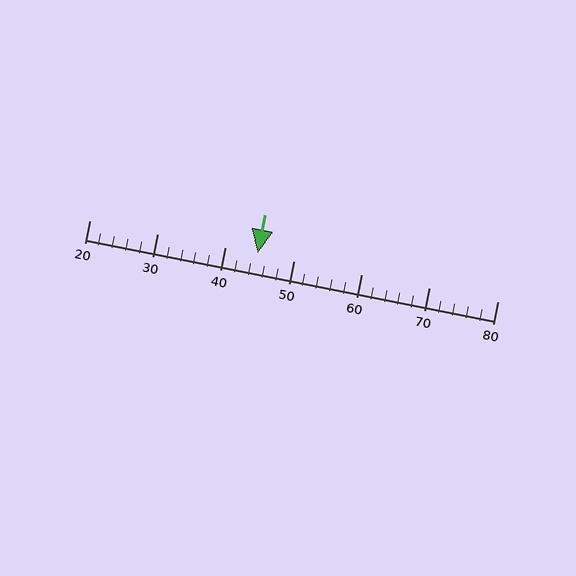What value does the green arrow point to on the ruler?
The green arrow points to approximately 45.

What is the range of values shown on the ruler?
The ruler shows values from 20 to 80.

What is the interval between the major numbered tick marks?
The major tick marks are spaced 10 units apart.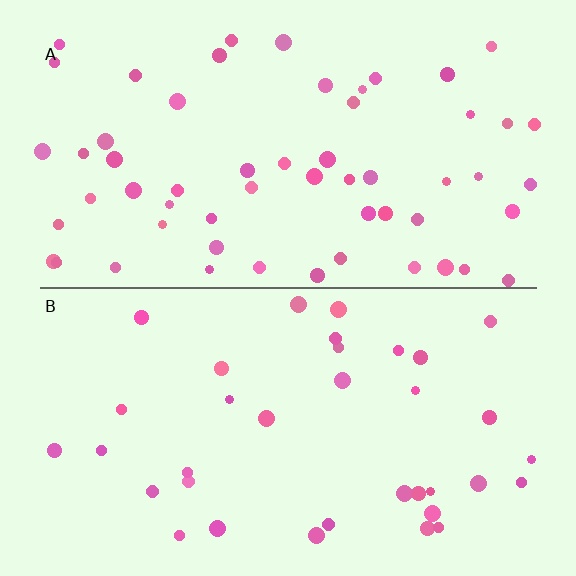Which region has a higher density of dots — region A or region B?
A (the top).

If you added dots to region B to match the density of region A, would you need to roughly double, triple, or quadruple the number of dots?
Approximately double.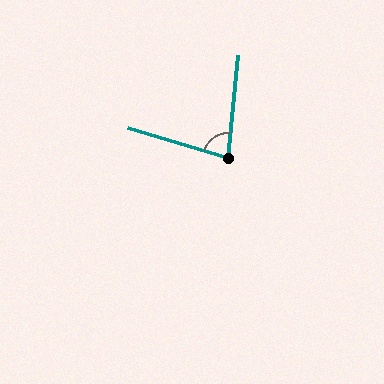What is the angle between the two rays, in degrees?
Approximately 79 degrees.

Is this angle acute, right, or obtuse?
It is acute.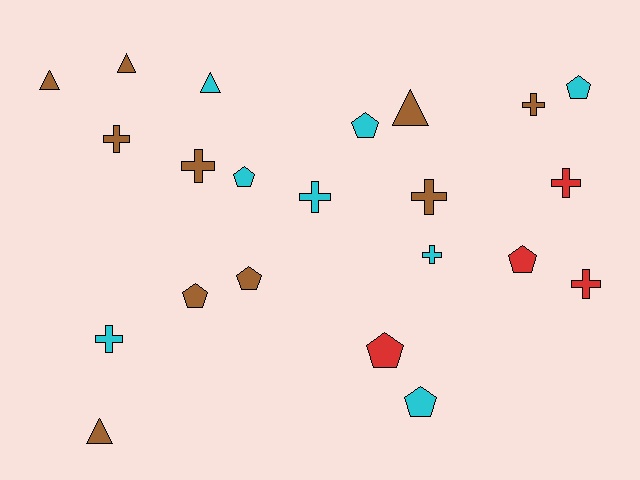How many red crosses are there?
There are 2 red crosses.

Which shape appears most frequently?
Cross, with 9 objects.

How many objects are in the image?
There are 22 objects.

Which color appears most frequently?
Brown, with 10 objects.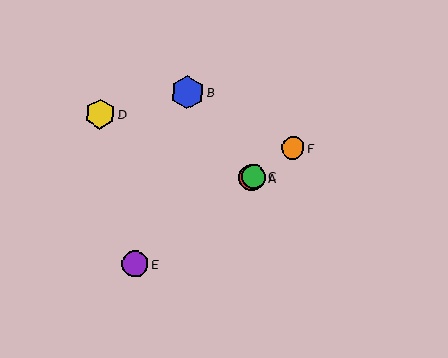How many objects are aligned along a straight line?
4 objects (A, C, E, F) are aligned along a straight line.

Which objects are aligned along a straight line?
Objects A, C, E, F are aligned along a straight line.